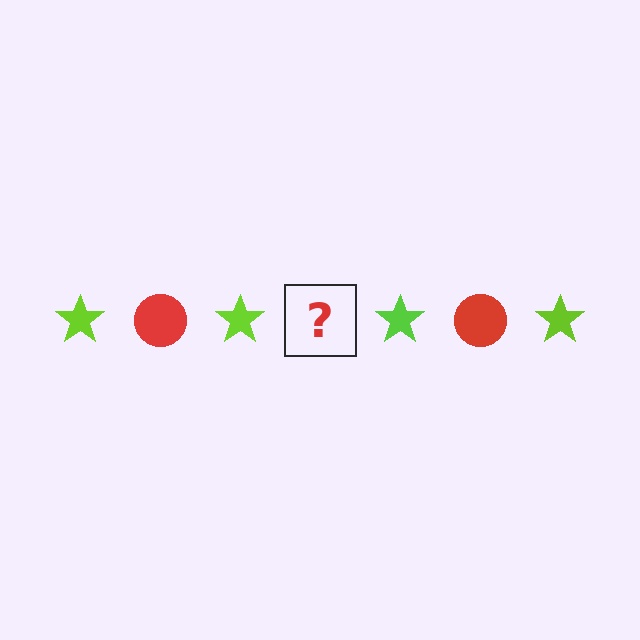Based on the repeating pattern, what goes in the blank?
The blank should be a red circle.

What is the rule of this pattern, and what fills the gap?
The rule is that the pattern alternates between lime star and red circle. The gap should be filled with a red circle.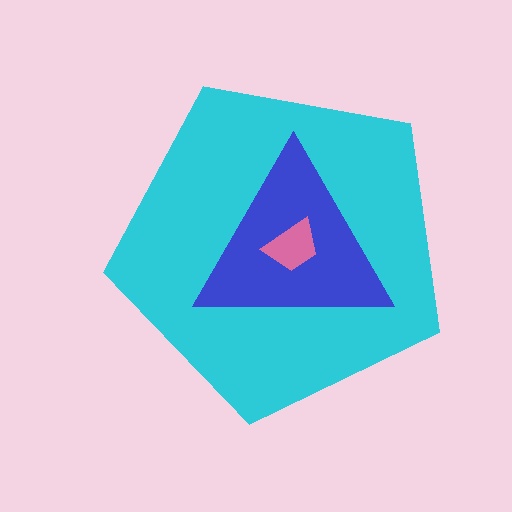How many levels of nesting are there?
3.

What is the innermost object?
The pink trapezoid.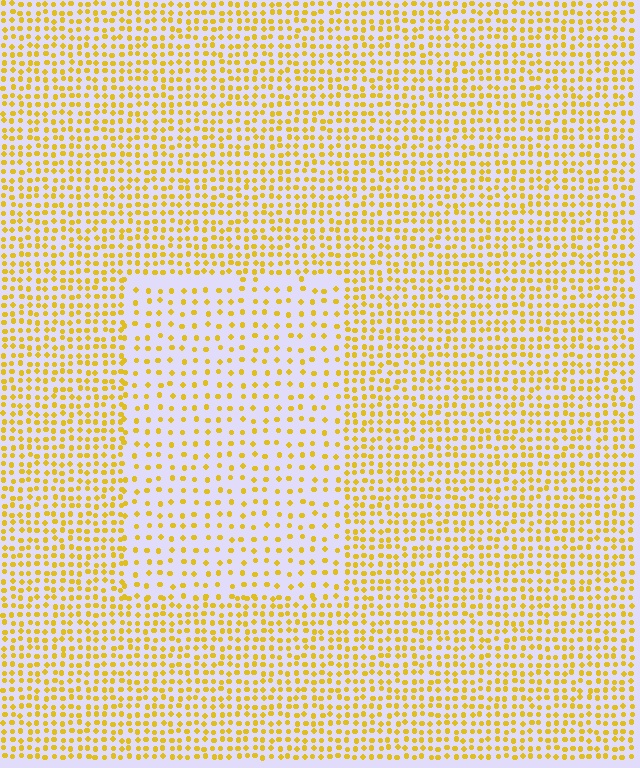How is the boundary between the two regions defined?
The boundary is defined by a change in element density (approximately 2.0x ratio). All elements are the same color, size, and shape.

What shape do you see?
I see a rectangle.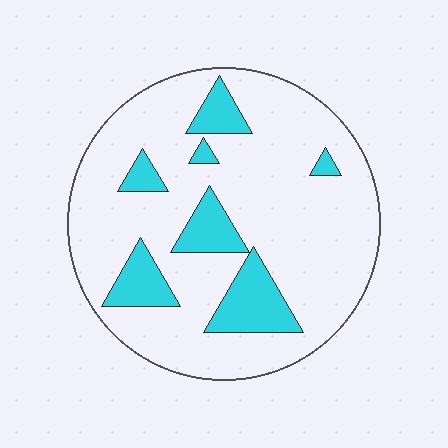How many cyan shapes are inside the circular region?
7.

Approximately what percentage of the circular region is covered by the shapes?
Approximately 20%.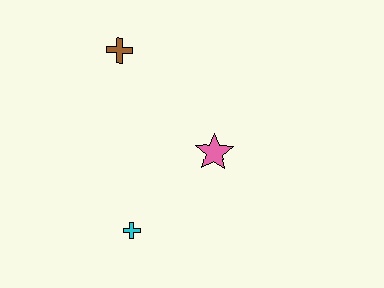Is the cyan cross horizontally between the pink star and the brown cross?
Yes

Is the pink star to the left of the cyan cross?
No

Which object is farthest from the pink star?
The brown cross is farthest from the pink star.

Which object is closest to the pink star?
The cyan cross is closest to the pink star.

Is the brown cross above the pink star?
Yes